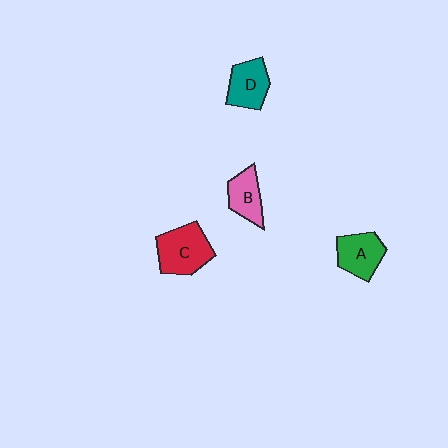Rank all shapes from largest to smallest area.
From largest to smallest: C (red), A (green), D (teal), B (pink).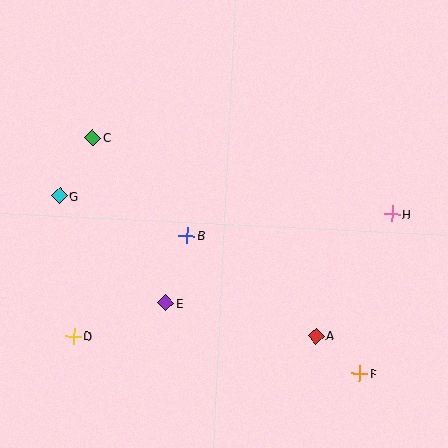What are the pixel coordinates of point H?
Point H is at (392, 214).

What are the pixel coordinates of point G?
Point G is at (59, 195).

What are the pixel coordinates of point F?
Point F is at (360, 374).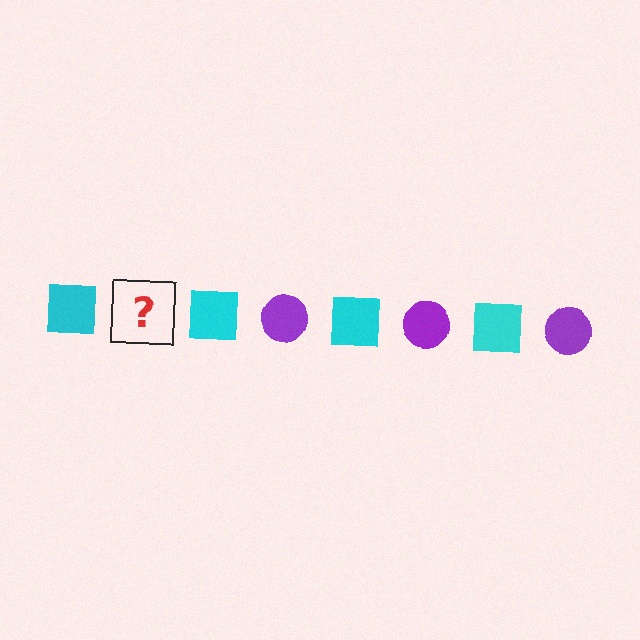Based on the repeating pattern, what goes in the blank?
The blank should be a purple circle.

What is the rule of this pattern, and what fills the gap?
The rule is that the pattern alternates between cyan square and purple circle. The gap should be filled with a purple circle.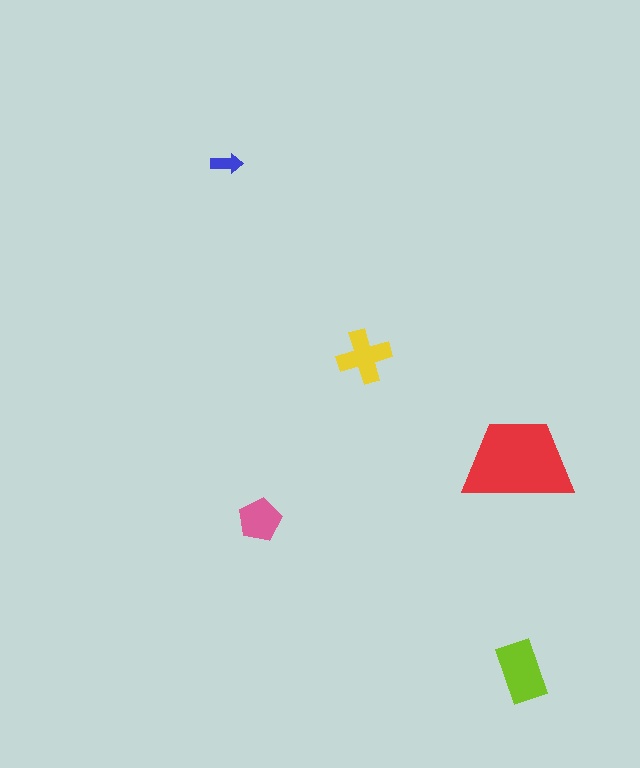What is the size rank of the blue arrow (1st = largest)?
5th.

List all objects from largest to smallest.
The red trapezoid, the lime rectangle, the yellow cross, the pink pentagon, the blue arrow.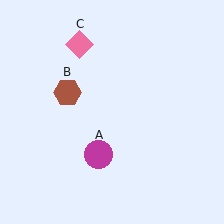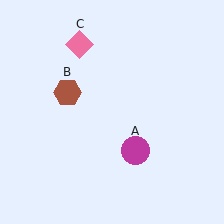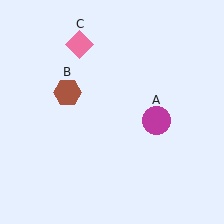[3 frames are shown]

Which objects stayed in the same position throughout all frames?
Brown hexagon (object B) and pink diamond (object C) remained stationary.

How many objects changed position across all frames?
1 object changed position: magenta circle (object A).